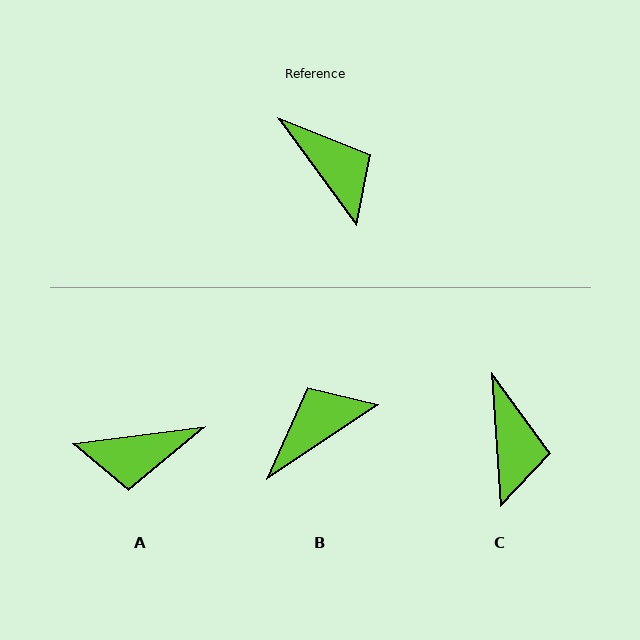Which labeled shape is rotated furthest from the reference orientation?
A, about 119 degrees away.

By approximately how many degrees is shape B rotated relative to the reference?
Approximately 88 degrees counter-clockwise.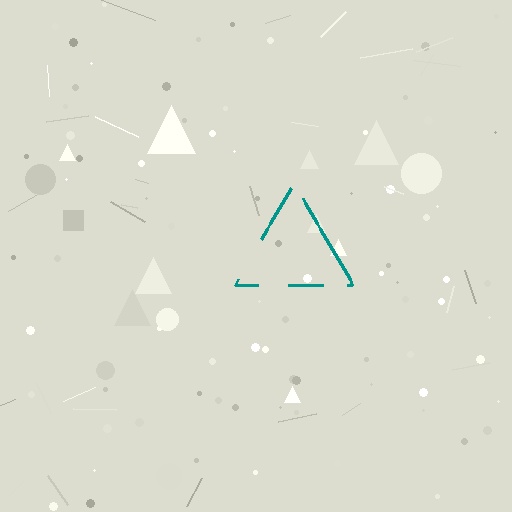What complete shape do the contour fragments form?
The contour fragments form a triangle.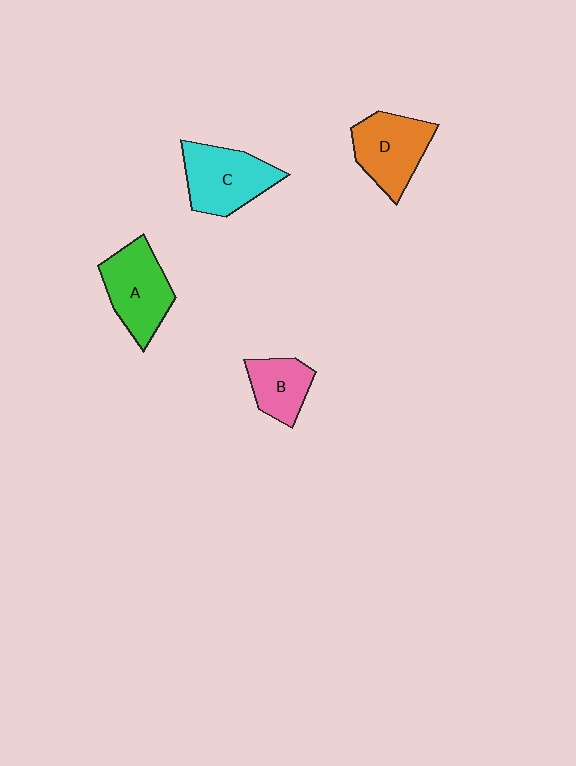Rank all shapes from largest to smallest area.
From largest to smallest: C (cyan), A (green), D (orange), B (pink).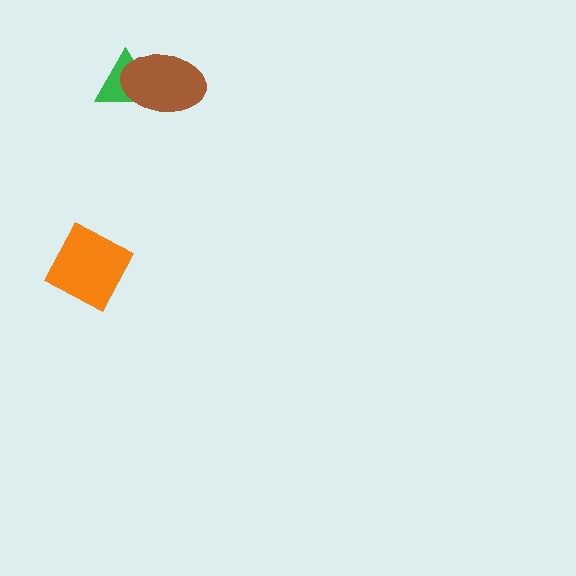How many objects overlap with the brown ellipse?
1 object overlaps with the brown ellipse.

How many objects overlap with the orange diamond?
0 objects overlap with the orange diamond.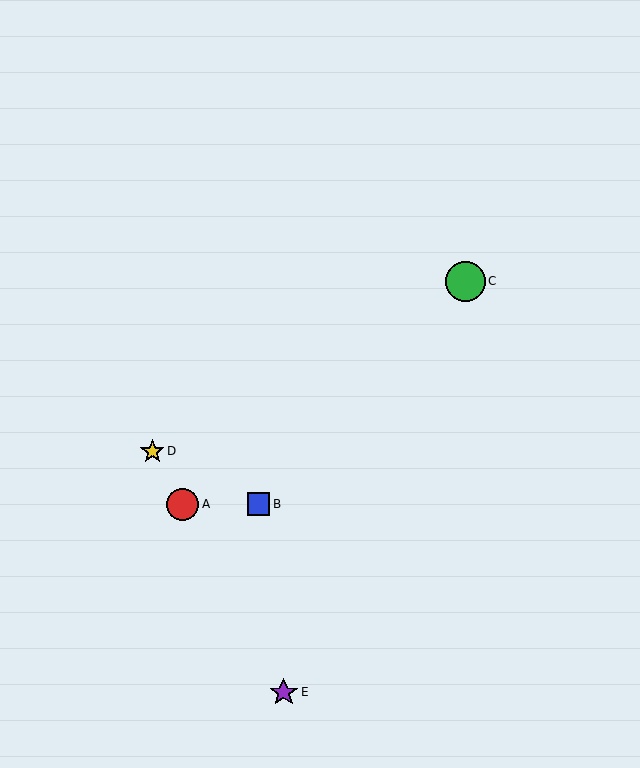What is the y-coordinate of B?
Object B is at y≈504.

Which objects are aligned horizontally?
Objects A, B are aligned horizontally.